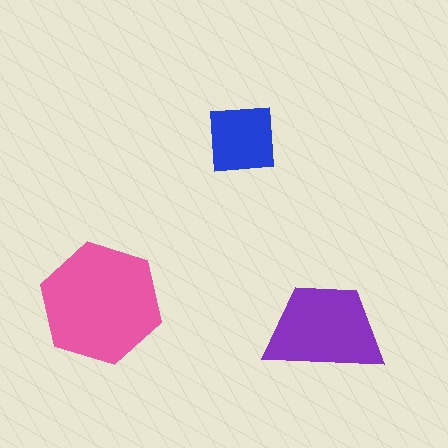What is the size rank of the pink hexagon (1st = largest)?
1st.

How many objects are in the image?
There are 3 objects in the image.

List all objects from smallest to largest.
The blue square, the purple trapezoid, the pink hexagon.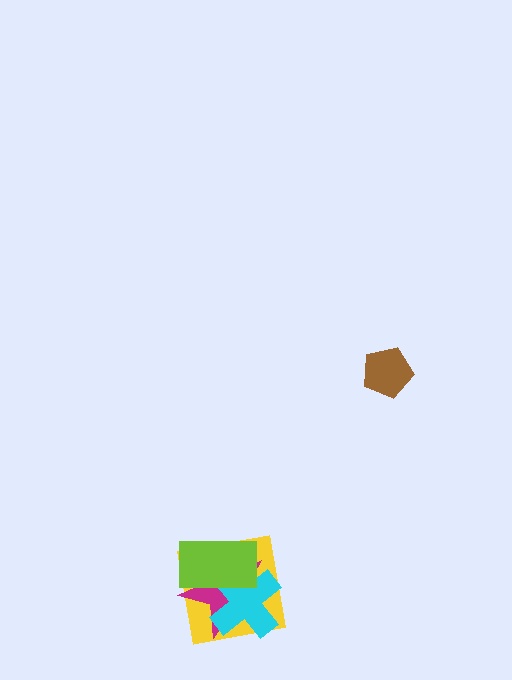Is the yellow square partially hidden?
Yes, it is partially covered by another shape.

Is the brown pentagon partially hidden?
No, no other shape covers it.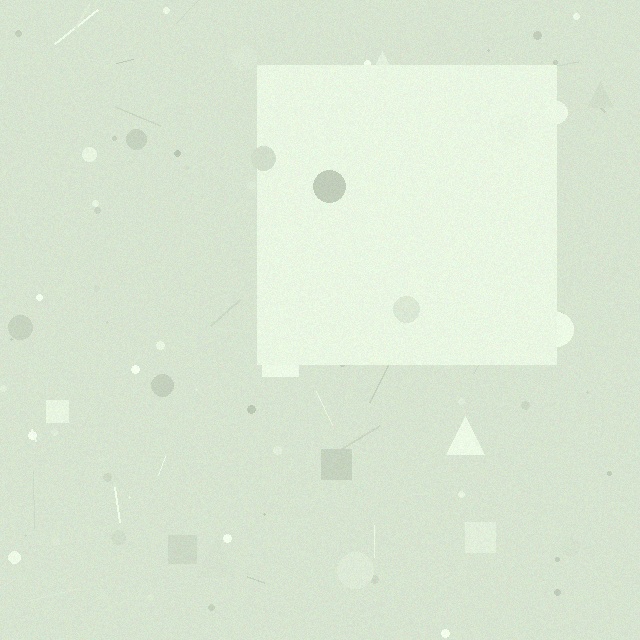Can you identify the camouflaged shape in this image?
The camouflaged shape is a square.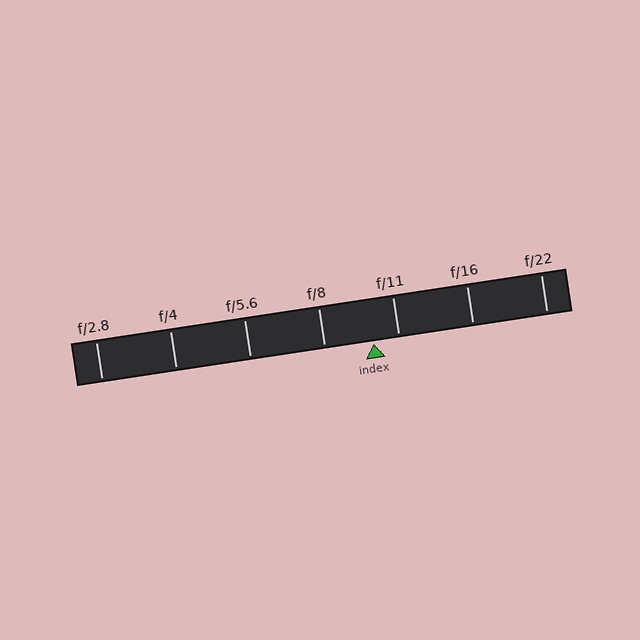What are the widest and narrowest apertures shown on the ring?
The widest aperture shown is f/2.8 and the narrowest is f/22.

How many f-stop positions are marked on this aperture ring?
There are 7 f-stop positions marked.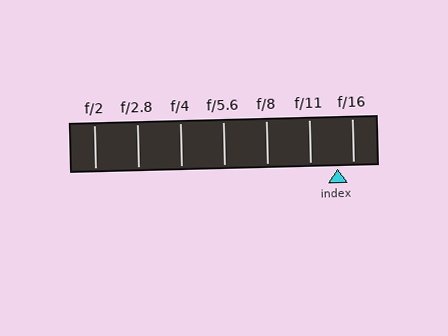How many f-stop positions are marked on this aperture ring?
There are 7 f-stop positions marked.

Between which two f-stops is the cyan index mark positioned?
The index mark is between f/11 and f/16.